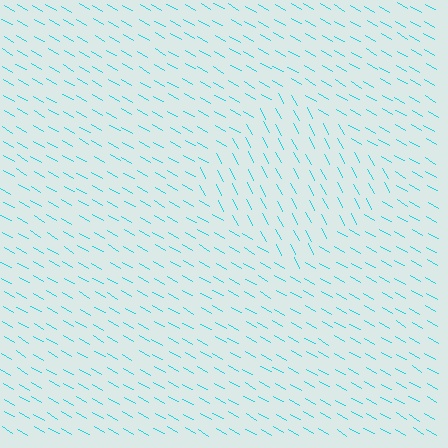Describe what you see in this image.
The image is filled with small cyan line segments. A diamond region in the image has lines oriented differently from the surrounding lines, creating a visible texture boundary.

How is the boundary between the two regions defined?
The boundary is defined purely by a change in line orientation (approximately 32 degrees difference). All lines are the same color and thickness.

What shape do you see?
I see a diamond.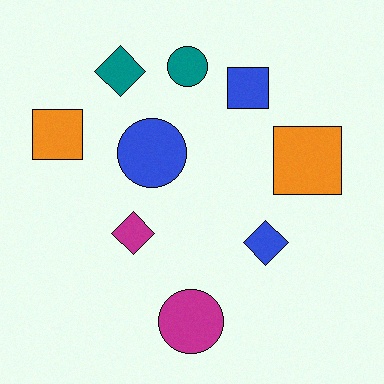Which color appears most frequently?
Blue, with 3 objects.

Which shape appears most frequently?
Diamond, with 3 objects.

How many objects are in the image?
There are 9 objects.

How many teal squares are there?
There are no teal squares.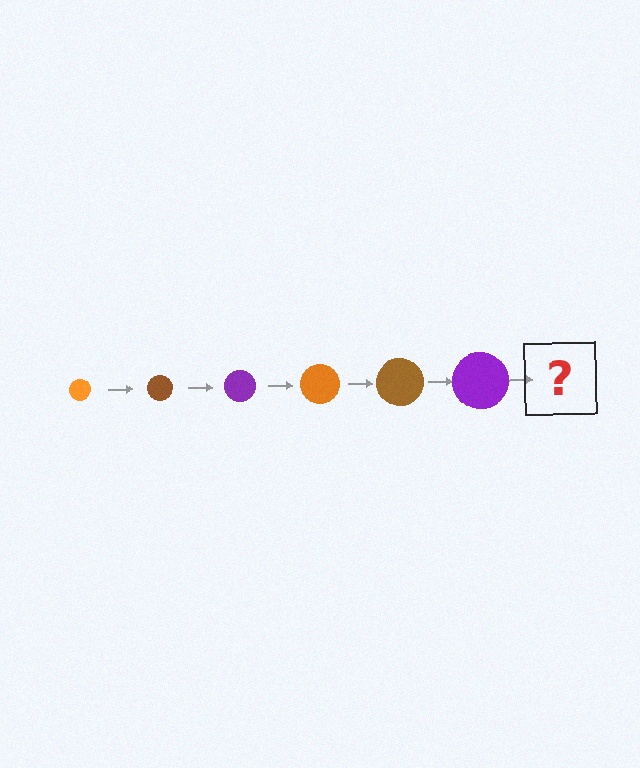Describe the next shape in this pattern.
It should be an orange circle, larger than the previous one.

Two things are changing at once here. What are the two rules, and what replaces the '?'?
The two rules are that the circle grows larger each step and the color cycles through orange, brown, and purple. The '?' should be an orange circle, larger than the previous one.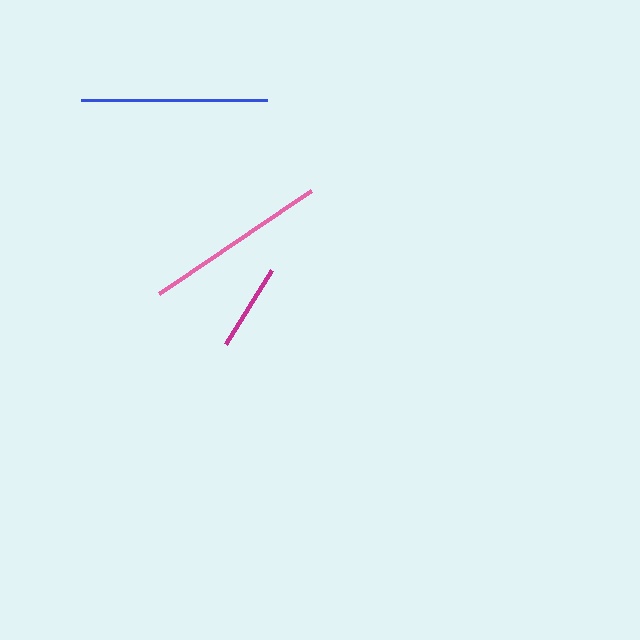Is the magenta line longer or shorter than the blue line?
The blue line is longer than the magenta line.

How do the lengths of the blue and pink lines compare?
The blue and pink lines are approximately the same length.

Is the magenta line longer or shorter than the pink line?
The pink line is longer than the magenta line.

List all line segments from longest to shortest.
From longest to shortest: blue, pink, magenta.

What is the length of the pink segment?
The pink segment is approximately 184 pixels long.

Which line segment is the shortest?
The magenta line is the shortest at approximately 87 pixels.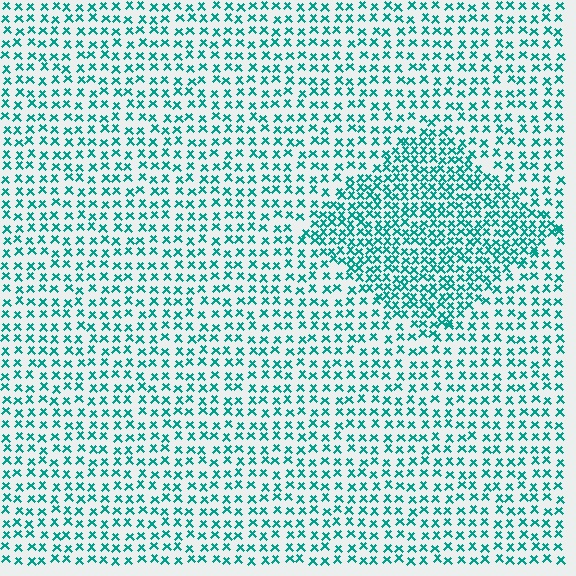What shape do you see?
I see a diamond.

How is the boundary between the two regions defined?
The boundary is defined by a change in element density (approximately 1.8x ratio). All elements are the same color, size, and shape.